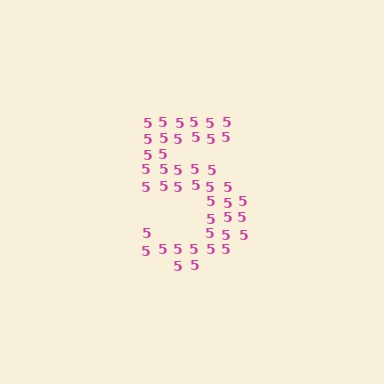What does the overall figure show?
The overall figure shows the digit 5.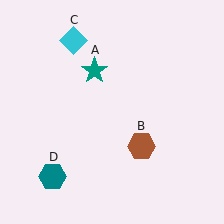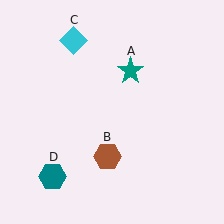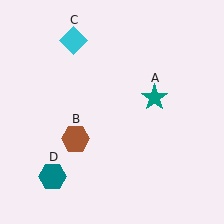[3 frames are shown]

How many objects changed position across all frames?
2 objects changed position: teal star (object A), brown hexagon (object B).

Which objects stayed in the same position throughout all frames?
Cyan diamond (object C) and teal hexagon (object D) remained stationary.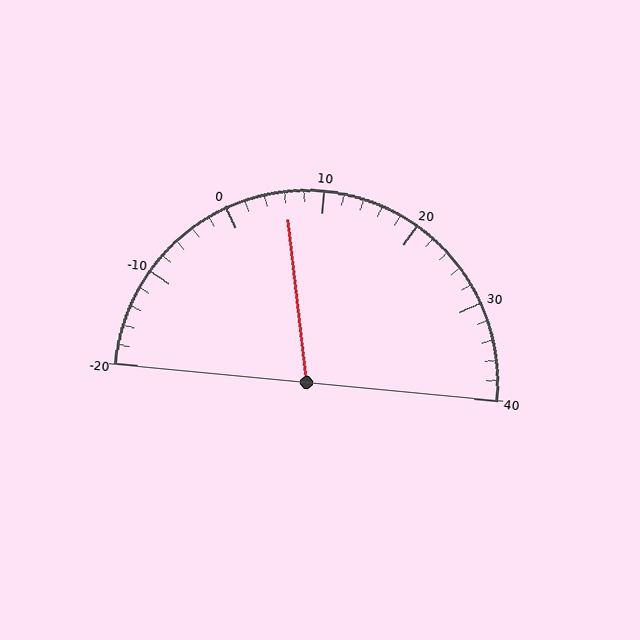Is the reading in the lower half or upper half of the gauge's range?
The reading is in the lower half of the range (-20 to 40).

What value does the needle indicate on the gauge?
The needle indicates approximately 6.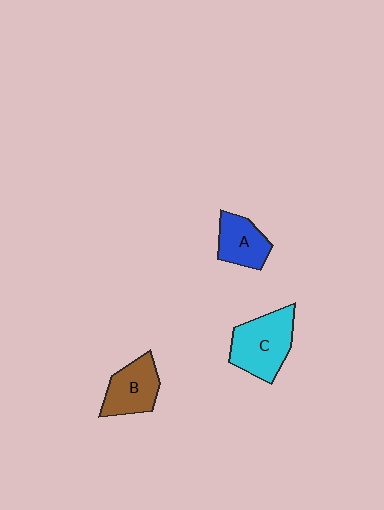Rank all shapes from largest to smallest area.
From largest to smallest: C (cyan), B (brown), A (blue).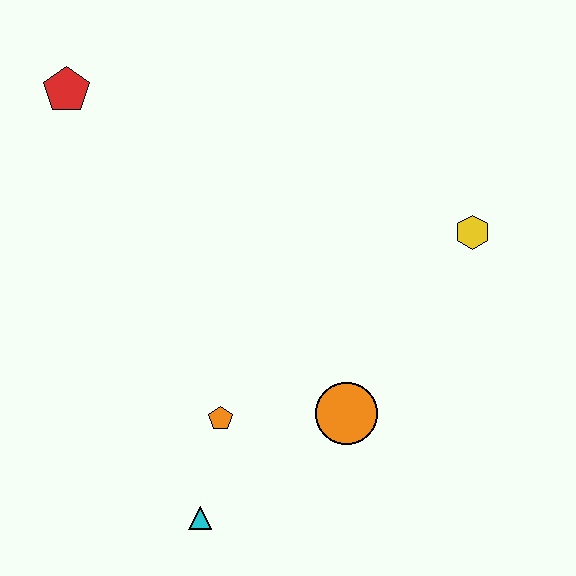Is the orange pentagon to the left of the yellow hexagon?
Yes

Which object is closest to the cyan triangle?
The orange pentagon is closest to the cyan triangle.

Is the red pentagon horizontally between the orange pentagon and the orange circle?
No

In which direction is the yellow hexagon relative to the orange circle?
The yellow hexagon is above the orange circle.